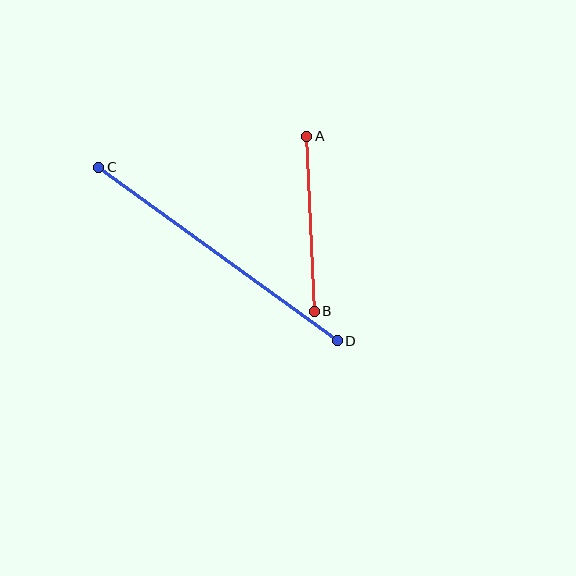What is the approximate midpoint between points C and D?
The midpoint is at approximately (218, 254) pixels.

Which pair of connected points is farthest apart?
Points C and D are farthest apart.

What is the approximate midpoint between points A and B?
The midpoint is at approximately (310, 224) pixels.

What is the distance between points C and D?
The distance is approximately 295 pixels.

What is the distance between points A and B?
The distance is approximately 175 pixels.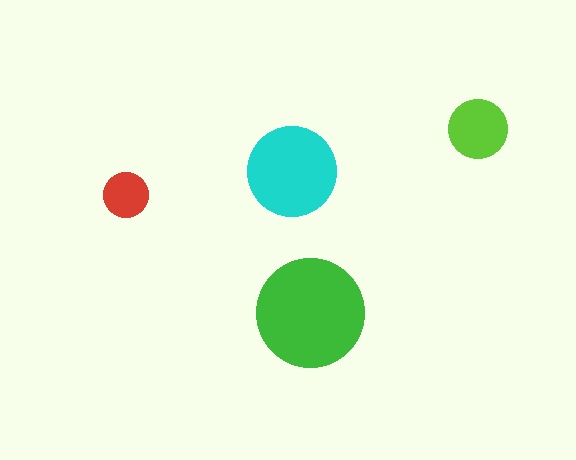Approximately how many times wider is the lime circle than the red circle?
About 1.5 times wider.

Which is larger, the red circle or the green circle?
The green one.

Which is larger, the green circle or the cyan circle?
The green one.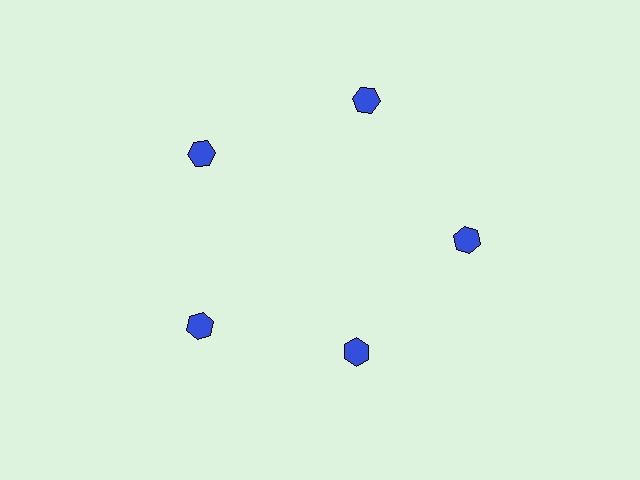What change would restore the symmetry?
The symmetry would be restored by moving it outward, back onto the ring so that all 5 hexagons sit at equal angles and equal distance from the center.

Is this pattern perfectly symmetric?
No. The 5 blue hexagons are arranged in a ring, but one element near the 5 o'clock position is pulled inward toward the center, breaking the 5-fold rotational symmetry.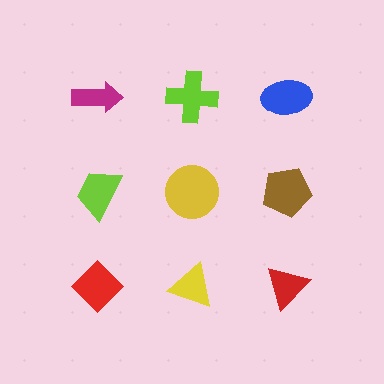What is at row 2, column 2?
A yellow circle.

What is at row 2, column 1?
A lime trapezoid.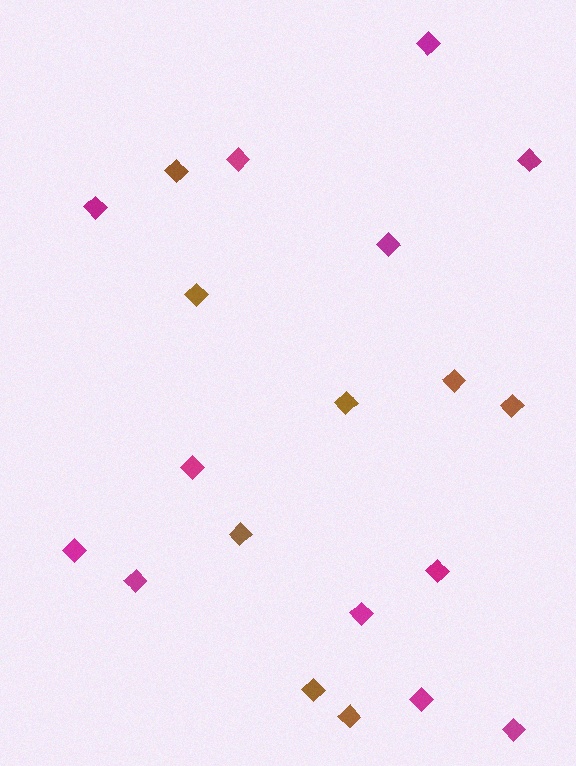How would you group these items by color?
There are 2 groups: one group of magenta diamonds (12) and one group of brown diamonds (8).